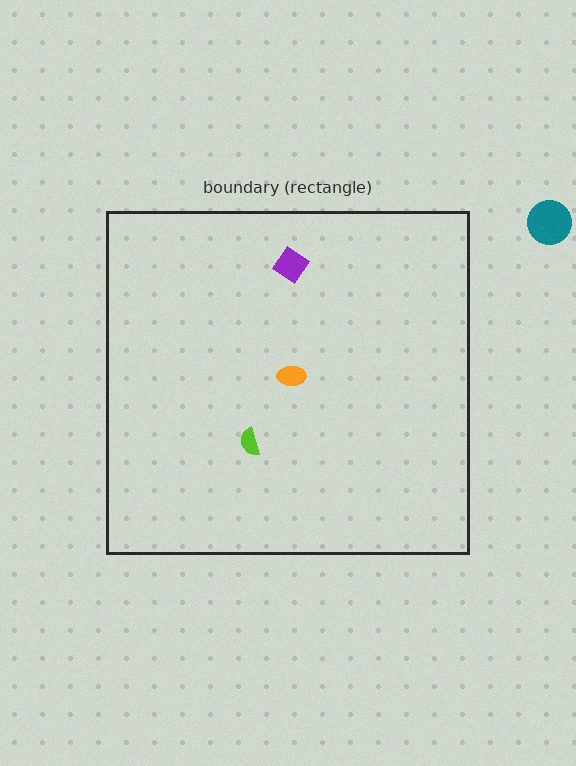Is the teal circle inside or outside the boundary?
Outside.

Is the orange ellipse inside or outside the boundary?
Inside.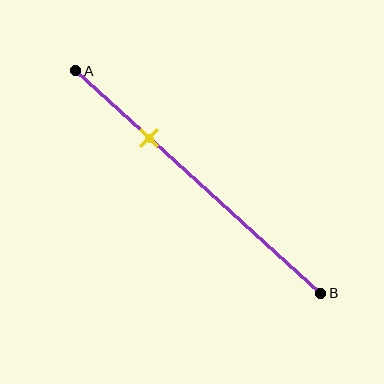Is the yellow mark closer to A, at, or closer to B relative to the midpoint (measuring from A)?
The yellow mark is closer to point A than the midpoint of segment AB.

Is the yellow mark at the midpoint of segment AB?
No, the mark is at about 30% from A, not at the 50% midpoint.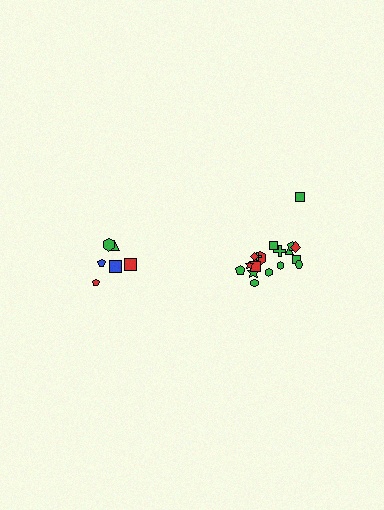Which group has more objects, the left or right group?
The right group.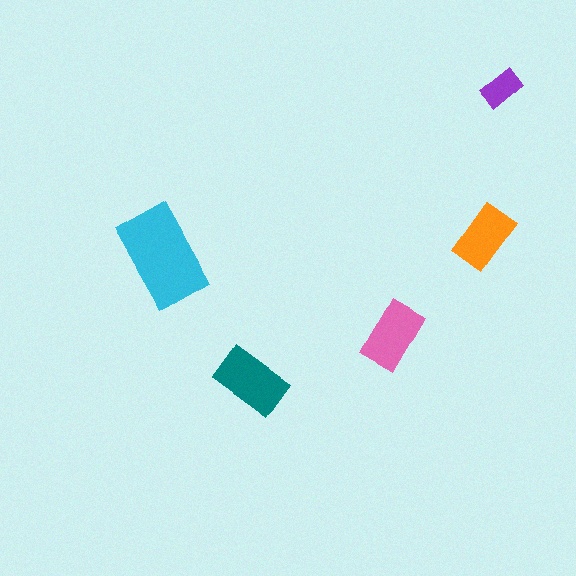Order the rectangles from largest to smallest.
the cyan one, the teal one, the pink one, the orange one, the purple one.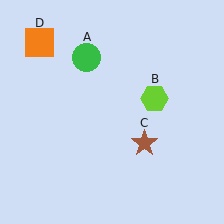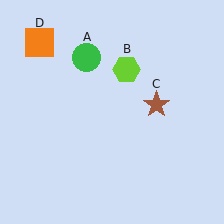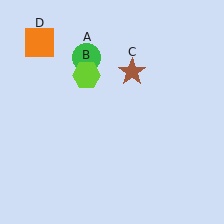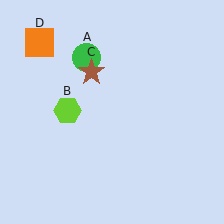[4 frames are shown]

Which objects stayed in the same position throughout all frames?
Green circle (object A) and orange square (object D) remained stationary.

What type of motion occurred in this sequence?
The lime hexagon (object B), brown star (object C) rotated counterclockwise around the center of the scene.